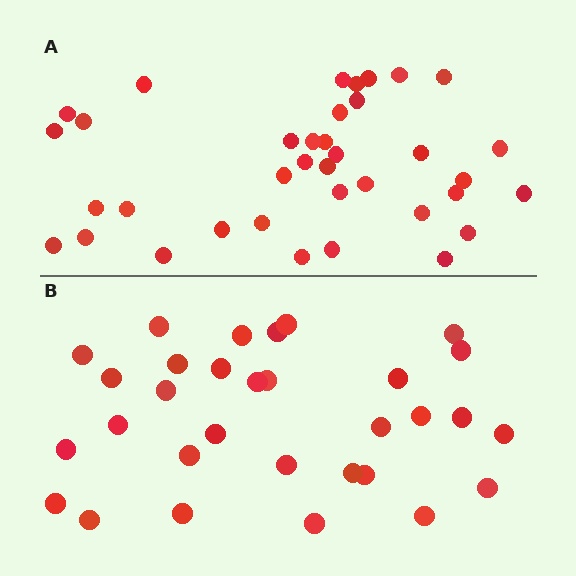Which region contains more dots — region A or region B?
Region A (the top region) has more dots.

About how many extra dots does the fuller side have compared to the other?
Region A has about 6 more dots than region B.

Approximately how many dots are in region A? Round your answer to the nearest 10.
About 40 dots. (The exact count is 37, which rounds to 40.)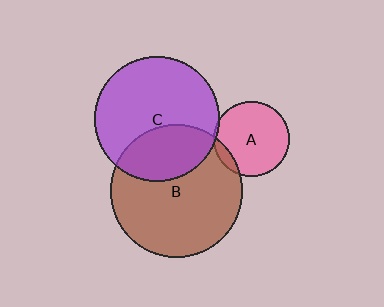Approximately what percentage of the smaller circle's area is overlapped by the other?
Approximately 5%.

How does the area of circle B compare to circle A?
Approximately 3.1 times.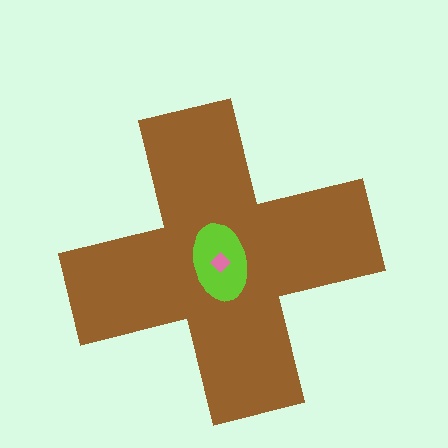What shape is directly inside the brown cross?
The lime ellipse.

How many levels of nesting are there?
3.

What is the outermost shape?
The brown cross.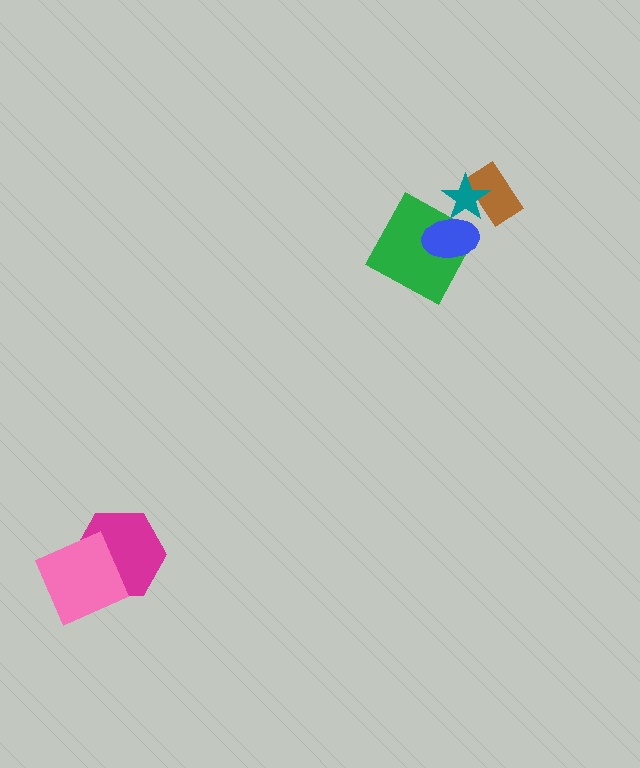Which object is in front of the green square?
The blue ellipse is in front of the green square.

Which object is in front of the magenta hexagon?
The pink square is in front of the magenta hexagon.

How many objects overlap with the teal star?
2 objects overlap with the teal star.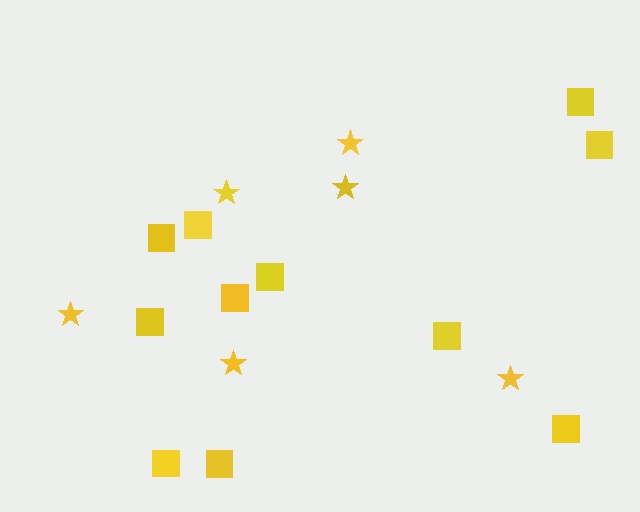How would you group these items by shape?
There are 2 groups: one group of stars (6) and one group of squares (11).